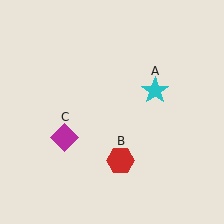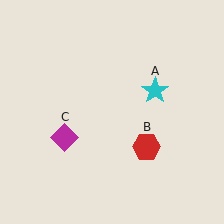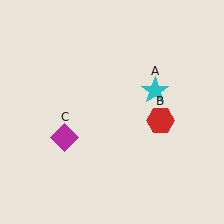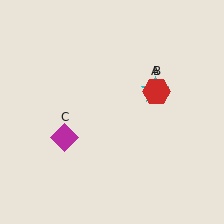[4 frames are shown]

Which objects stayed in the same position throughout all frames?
Cyan star (object A) and magenta diamond (object C) remained stationary.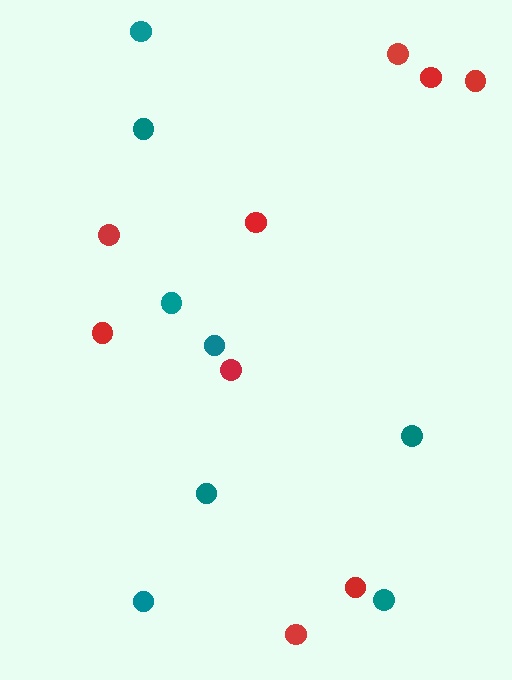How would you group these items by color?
There are 2 groups: one group of teal circles (8) and one group of red circles (9).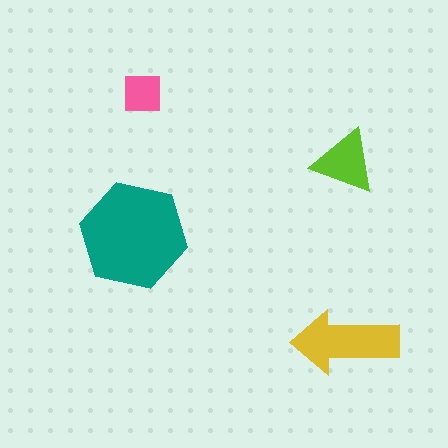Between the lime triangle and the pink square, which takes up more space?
The lime triangle.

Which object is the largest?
The teal hexagon.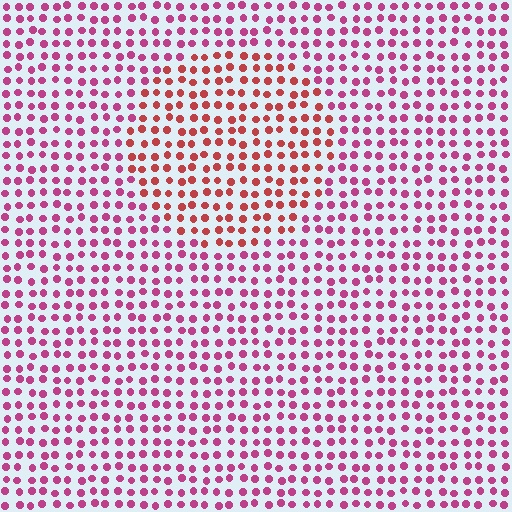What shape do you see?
I see a circle.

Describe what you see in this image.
The image is filled with small magenta elements in a uniform arrangement. A circle-shaped region is visible where the elements are tinted to a slightly different hue, forming a subtle color boundary.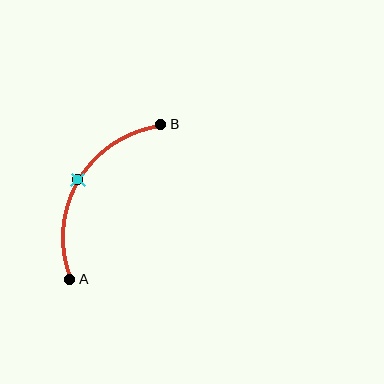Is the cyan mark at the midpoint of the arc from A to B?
Yes. The cyan mark lies on the arc at equal arc-length from both A and B — it is the arc midpoint.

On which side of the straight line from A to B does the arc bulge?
The arc bulges to the left of the straight line connecting A and B.